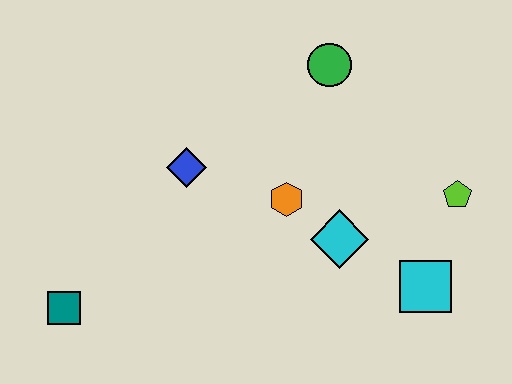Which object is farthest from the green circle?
The teal square is farthest from the green circle.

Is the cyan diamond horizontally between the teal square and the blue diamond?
No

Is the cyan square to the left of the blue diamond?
No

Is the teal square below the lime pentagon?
Yes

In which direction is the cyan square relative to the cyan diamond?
The cyan square is to the right of the cyan diamond.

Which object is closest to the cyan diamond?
The orange hexagon is closest to the cyan diamond.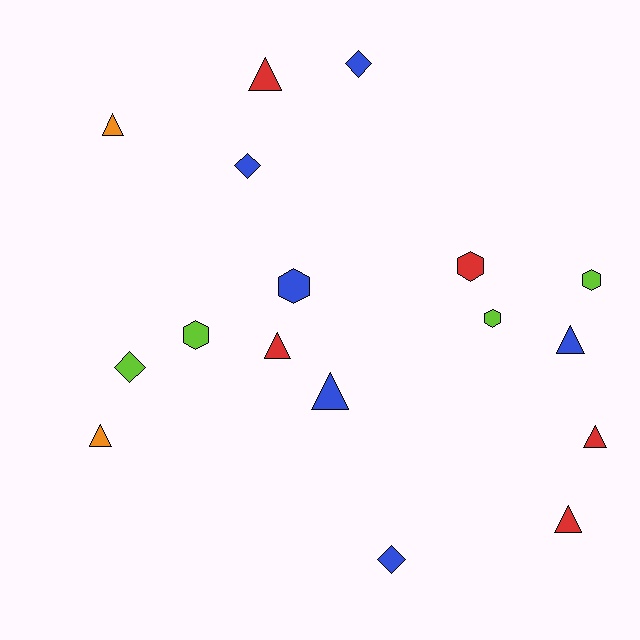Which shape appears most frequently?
Triangle, with 8 objects.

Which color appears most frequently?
Blue, with 6 objects.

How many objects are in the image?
There are 17 objects.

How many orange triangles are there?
There are 2 orange triangles.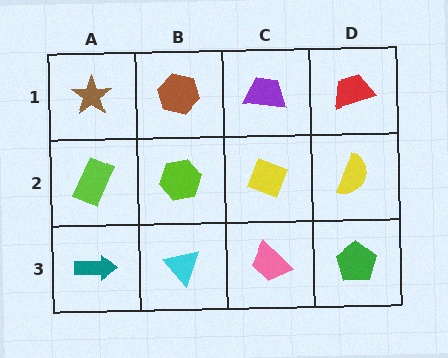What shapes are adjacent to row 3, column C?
A yellow diamond (row 2, column C), a cyan triangle (row 3, column B), a green pentagon (row 3, column D).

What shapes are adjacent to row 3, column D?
A yellow semicircle (row 2, column D), a pink trapezoid (row 3, column C).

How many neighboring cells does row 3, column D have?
2.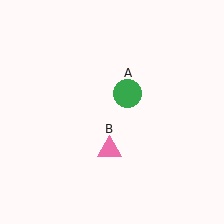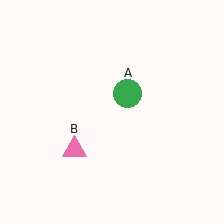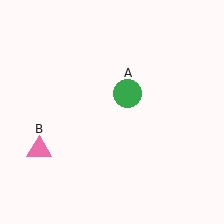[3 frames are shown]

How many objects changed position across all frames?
1 object changed position: pink triangle (object B).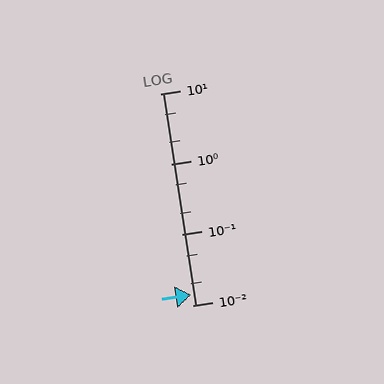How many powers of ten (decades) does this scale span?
The scale spans 3 decades, from 0.01 to 10.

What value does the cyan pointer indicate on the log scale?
The pointer indicates approximately 0.014.